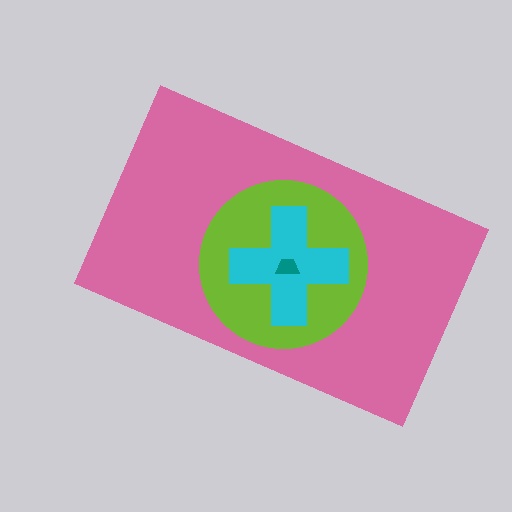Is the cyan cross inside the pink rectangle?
Yes.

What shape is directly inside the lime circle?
The cyan cross.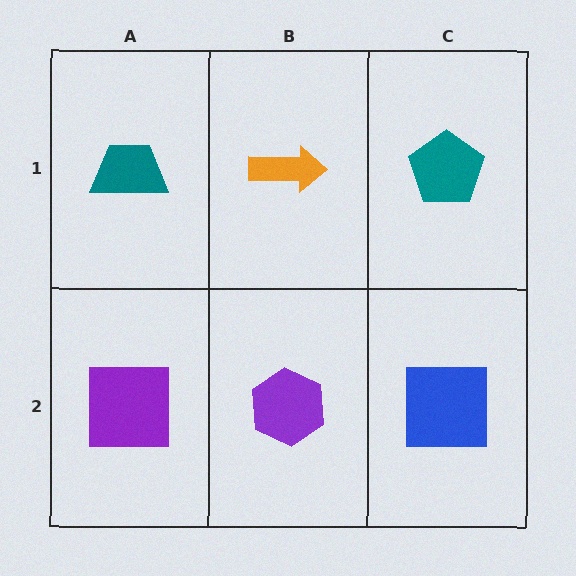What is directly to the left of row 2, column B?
A purple square.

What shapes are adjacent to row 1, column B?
A purple hexagon (row 2, column B), a teal trapezoid (row 1, column A), a teal pentagon (row 1, column C).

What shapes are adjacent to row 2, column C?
A teal pentagon (row 1, column C), a purple hexagon (row 2, column B).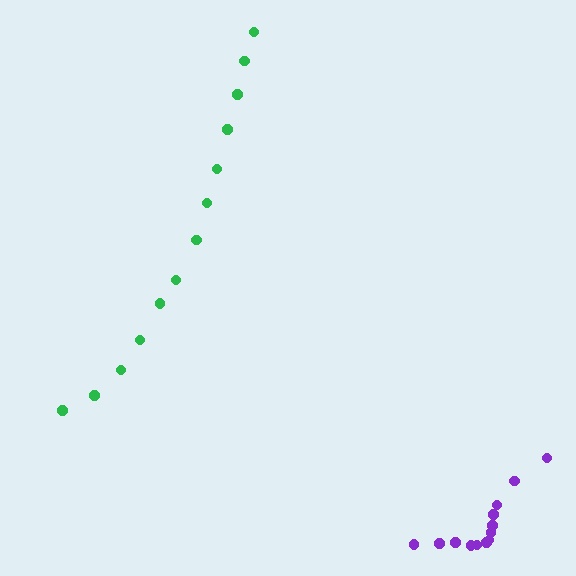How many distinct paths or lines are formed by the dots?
There are 2 distinct paths.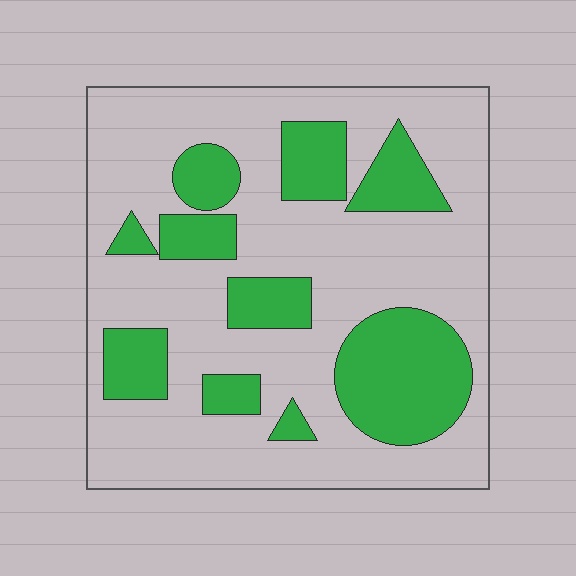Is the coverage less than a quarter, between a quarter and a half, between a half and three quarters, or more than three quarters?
Between a quarter and a half.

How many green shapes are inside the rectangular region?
10.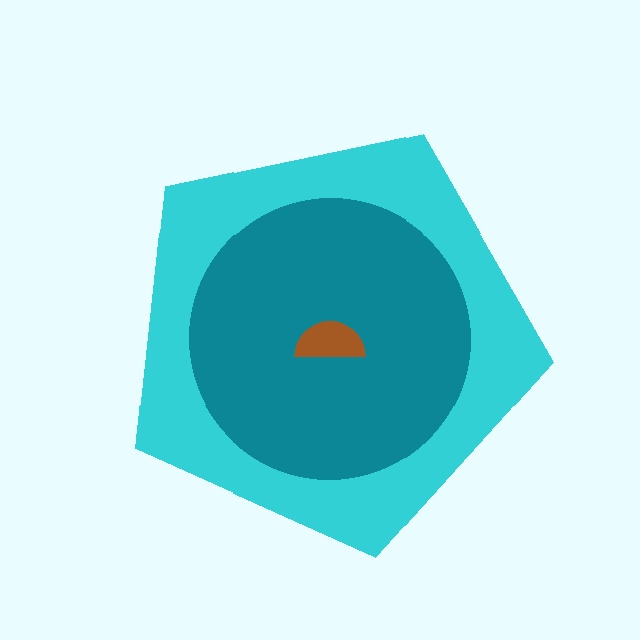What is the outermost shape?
The cyan pentagon.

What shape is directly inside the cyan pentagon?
The teal circle.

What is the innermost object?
The brown semicircle.